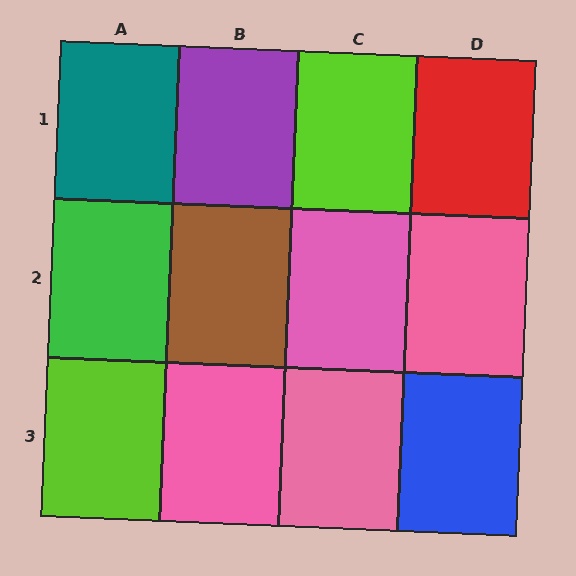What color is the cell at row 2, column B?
Brown.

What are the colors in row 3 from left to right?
Lime, pink, pink, blue.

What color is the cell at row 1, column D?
Red.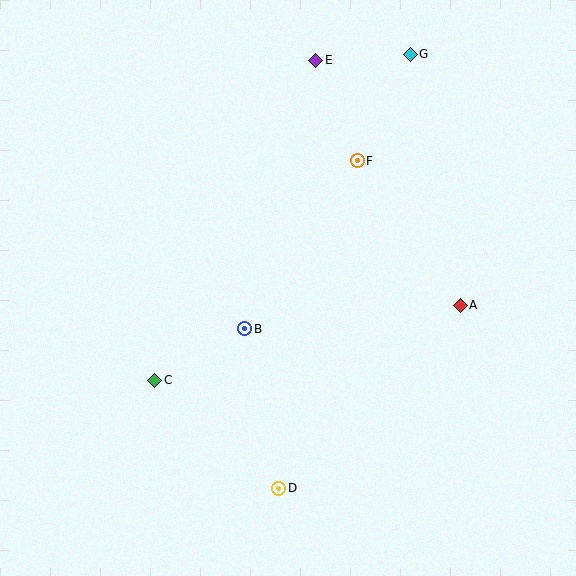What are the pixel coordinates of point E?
Point E is at (316, 60).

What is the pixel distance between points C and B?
The distance between C and B is 104 pixels.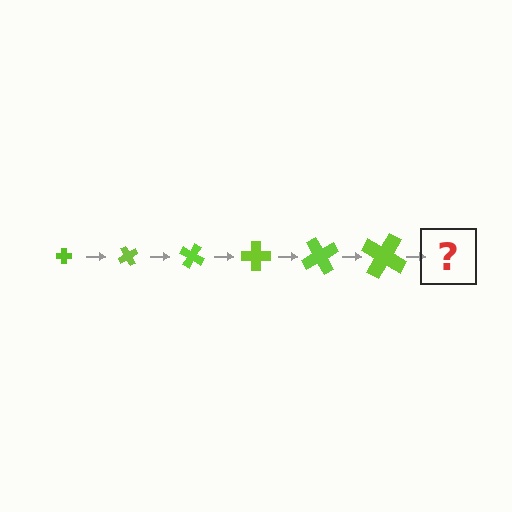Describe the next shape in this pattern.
It should be a cross, larger than the previous one and rotated 360 degrees from the start.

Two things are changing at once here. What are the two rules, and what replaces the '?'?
The two rules are that the cross grows larger each step and it rotates 60 degrees each step. The '?' should be a cross, larger than the previous one and rotated 360 degrees from the start.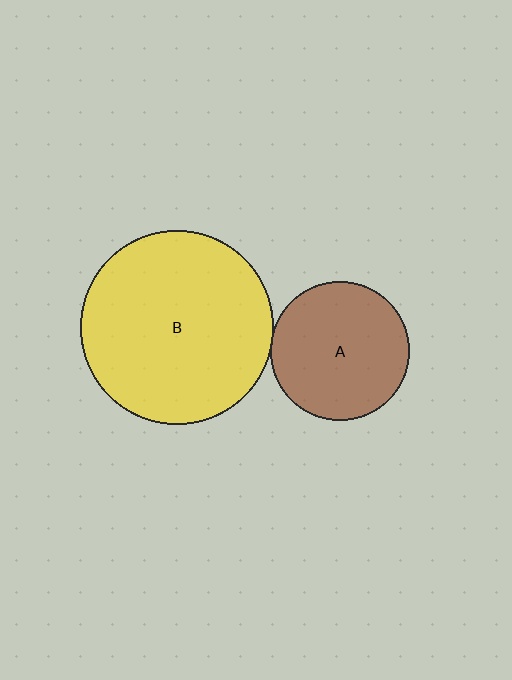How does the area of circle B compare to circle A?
Approximately 1.9 times.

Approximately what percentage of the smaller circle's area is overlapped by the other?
Approximately 5%.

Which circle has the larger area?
Circle B (yellow).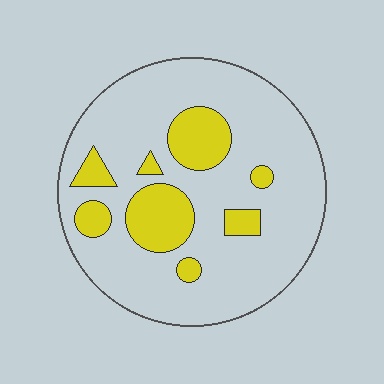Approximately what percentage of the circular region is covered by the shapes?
Approximately 20%.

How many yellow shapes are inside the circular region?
8.